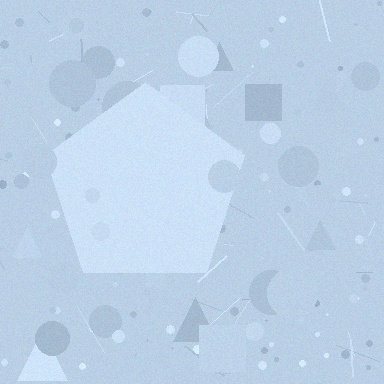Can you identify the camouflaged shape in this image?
The camouflaged shape is a pentagon.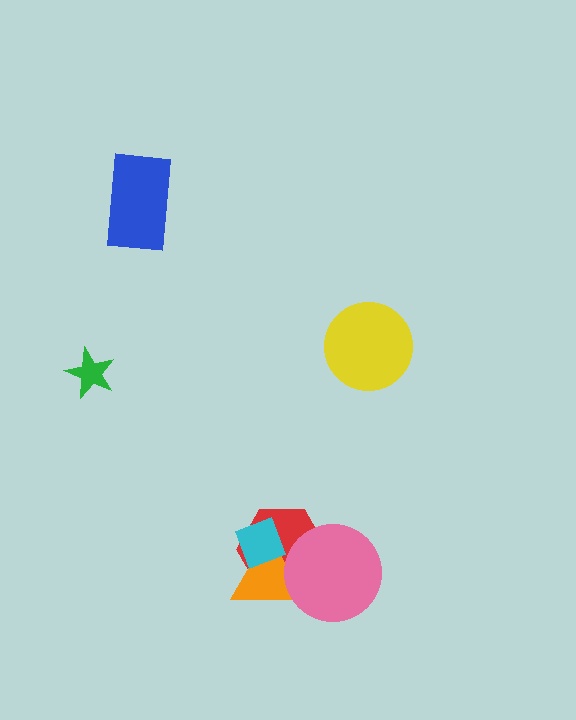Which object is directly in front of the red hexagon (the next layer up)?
The orange triangle is directly in front of the red hexagon.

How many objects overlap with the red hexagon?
3 objects overlap with the red hexagon.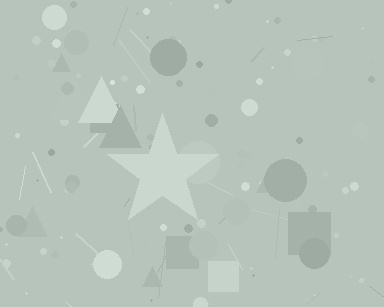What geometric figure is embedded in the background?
A star is embedded in the background.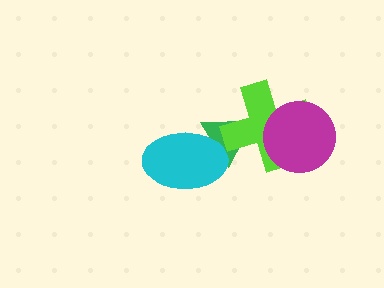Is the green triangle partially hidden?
Yes, it is partially covered by another shape.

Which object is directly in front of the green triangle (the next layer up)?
The lime cross is directly in front of the green triangle.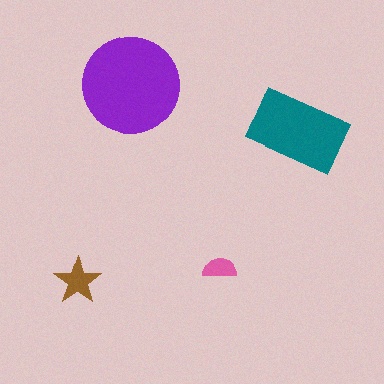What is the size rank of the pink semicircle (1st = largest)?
4th.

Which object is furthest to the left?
The brown star is leftmost.